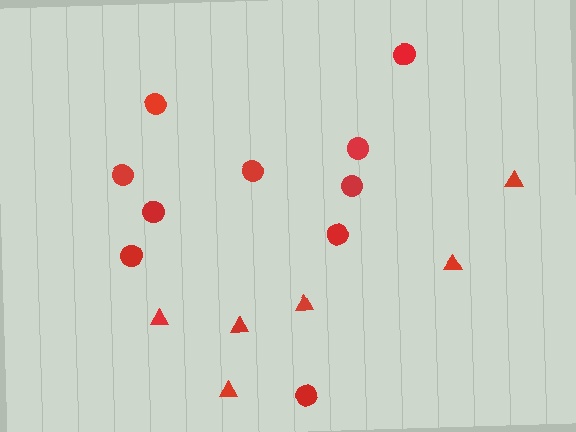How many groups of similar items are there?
There are 2 groups: one group of triangles (6) and one group of circles (10).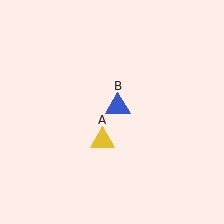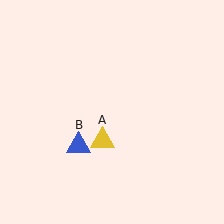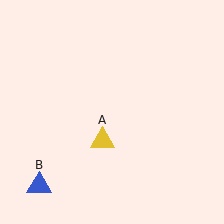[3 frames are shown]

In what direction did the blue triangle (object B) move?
The blue triangle (object B) moved down and to the left.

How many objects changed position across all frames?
1 object changed position: blue triangle (object B).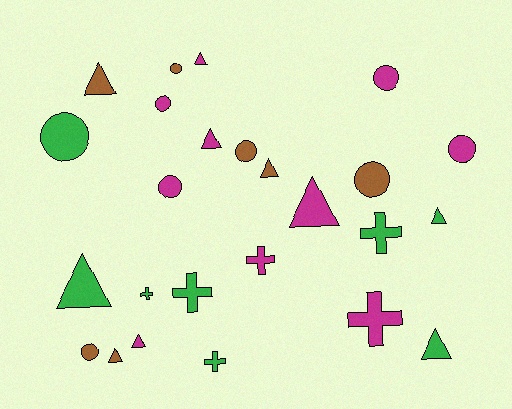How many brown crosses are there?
There are no brown crosses.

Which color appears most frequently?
Magenta, with 10 objects.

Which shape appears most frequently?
Triangle, with 10 objects.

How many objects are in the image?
There are 25 objects.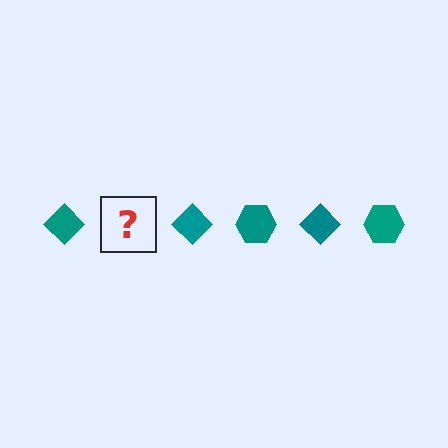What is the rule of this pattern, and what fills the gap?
The rule is that the pattern cycles through diamond, hexagon shapes in teal. The gap should be filled with a teal hexagon.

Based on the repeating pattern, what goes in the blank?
The blank should be a teal hexagon.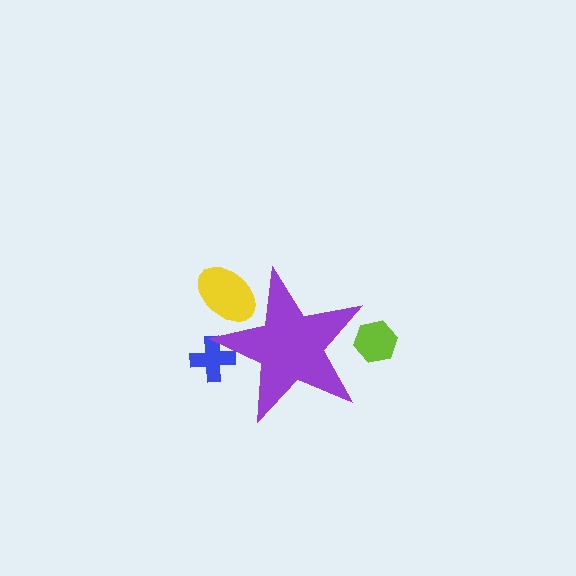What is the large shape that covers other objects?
A purple star.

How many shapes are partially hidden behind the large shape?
3 shapes are partially hidden.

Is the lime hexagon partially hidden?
Yes, the lime hexagon is partially hidden behind the purple star.